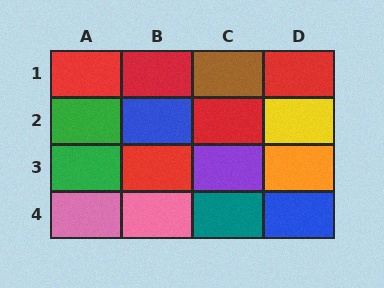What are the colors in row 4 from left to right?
Pink, pink, teal, blue.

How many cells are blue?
2 cells are blue.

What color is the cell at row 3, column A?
Green.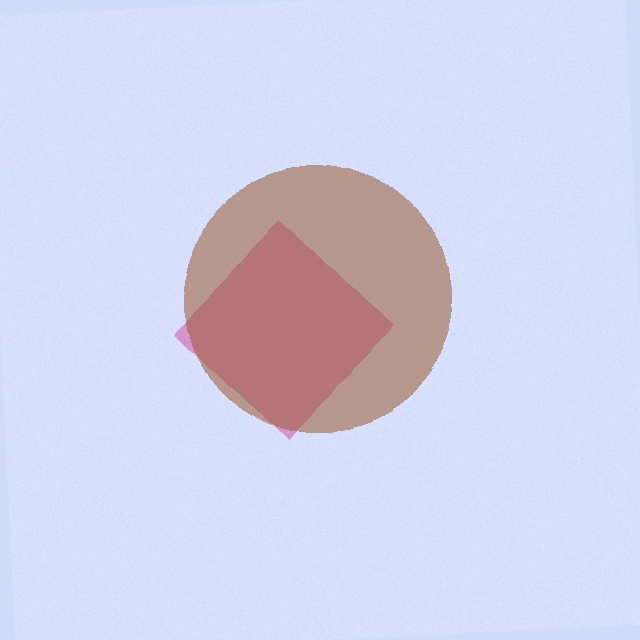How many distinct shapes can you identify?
There are 2 distinct shapes: a magenta diamond, a brown circle.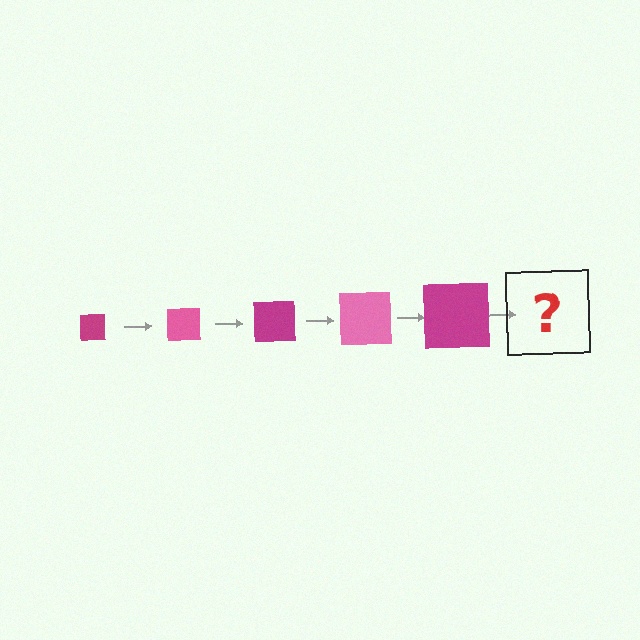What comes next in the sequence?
The next element should be a pink square, larger than the previous one.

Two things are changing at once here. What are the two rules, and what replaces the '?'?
The two rules are that the square grows larger each step and the color cycles through magenta and pink. The '?' should be a pink square, larger than the previous one.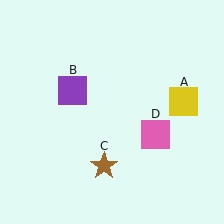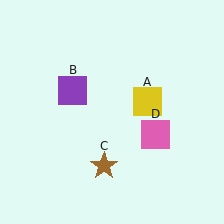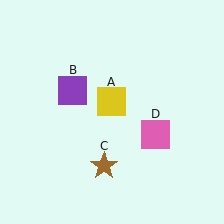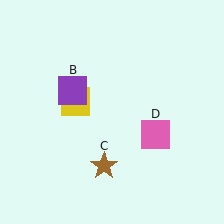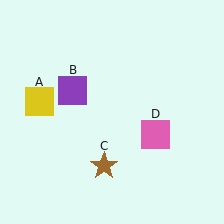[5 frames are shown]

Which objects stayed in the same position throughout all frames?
Purple square (object B) and brown star (object C) and pink square (object D) remained stationary.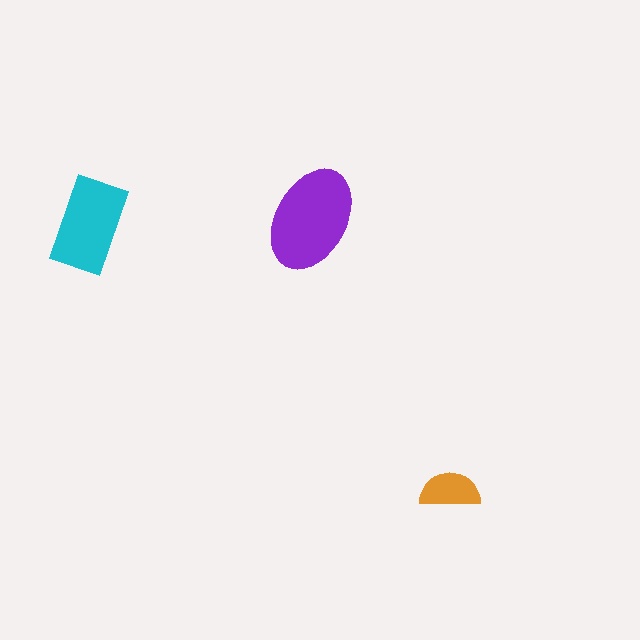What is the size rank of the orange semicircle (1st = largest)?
3rd.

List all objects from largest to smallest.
The purple ellipse, the cyan rectangle, the orange semicircle.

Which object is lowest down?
The orange semicircle is bottommost.